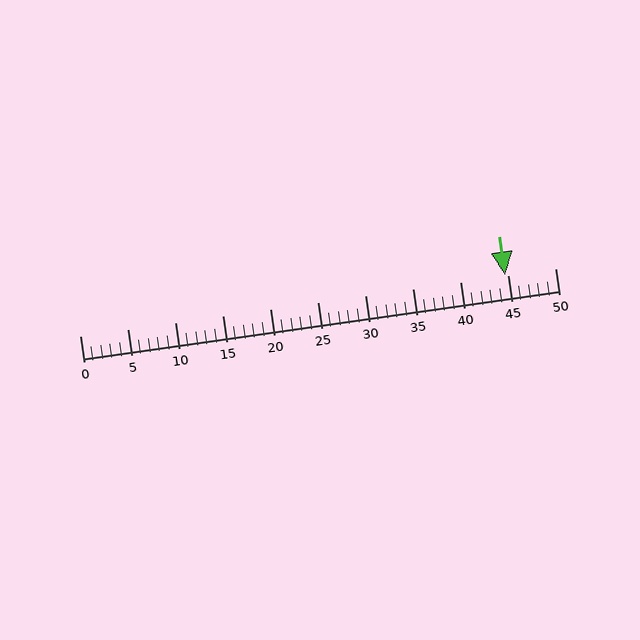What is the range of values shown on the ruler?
The ruler shows values from 0 to 50.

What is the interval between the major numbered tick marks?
The major tick marks are spaced 5 units apart.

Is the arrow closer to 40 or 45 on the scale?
The arrow is closer to 45.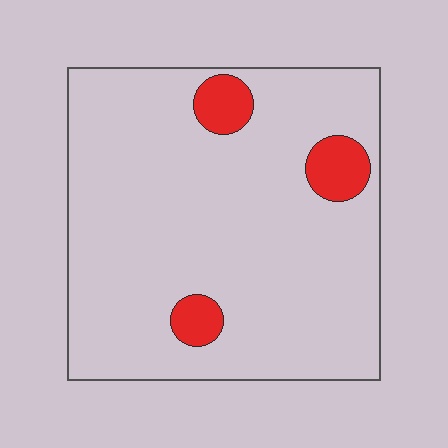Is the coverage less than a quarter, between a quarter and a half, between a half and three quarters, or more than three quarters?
Less than a quarter.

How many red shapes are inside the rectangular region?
3.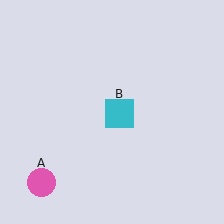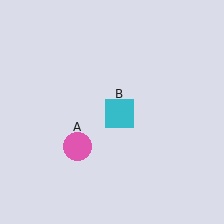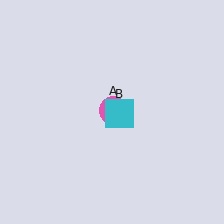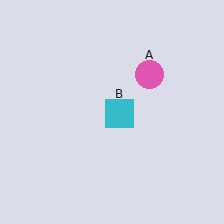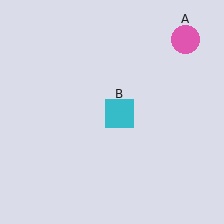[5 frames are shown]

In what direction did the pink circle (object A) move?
The pink circle (object A) moved up and to the right.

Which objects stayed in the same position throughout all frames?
Cyan square (object B) remained stationary.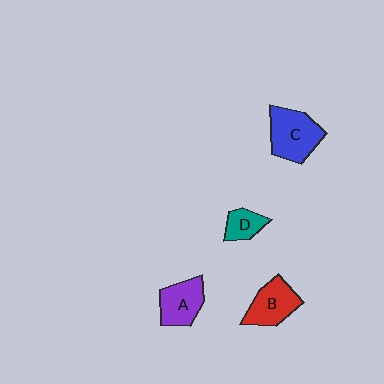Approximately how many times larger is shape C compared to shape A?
Approximately 1.3 times.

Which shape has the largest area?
Shape C (blue).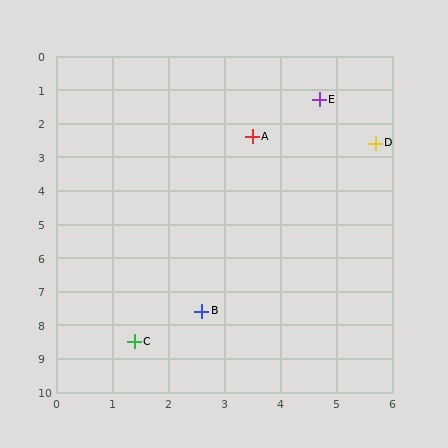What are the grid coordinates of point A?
Point A is at approximately (3.5, 2.4).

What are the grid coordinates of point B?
Point B is at approximately (2.6, 7.6).